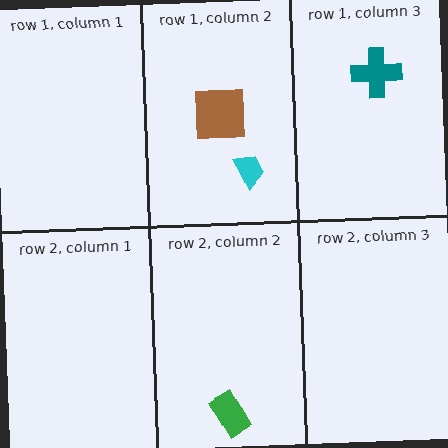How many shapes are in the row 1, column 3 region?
1.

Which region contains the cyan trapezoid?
The row 1, column 2 region.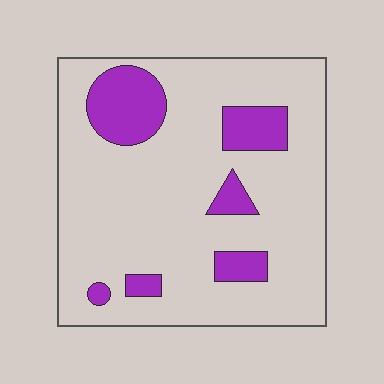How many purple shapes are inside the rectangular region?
6.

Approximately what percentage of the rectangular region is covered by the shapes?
Approximately 15%.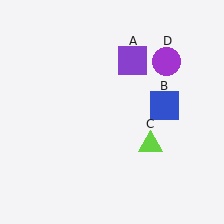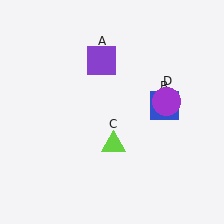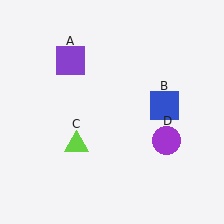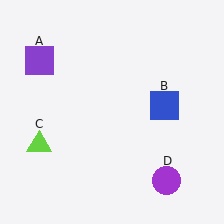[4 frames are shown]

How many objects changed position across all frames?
3 objects changed position: purple square (object A), lime triangle (object C), purple circle (object D).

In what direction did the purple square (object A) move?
The purple square (object A) moved left.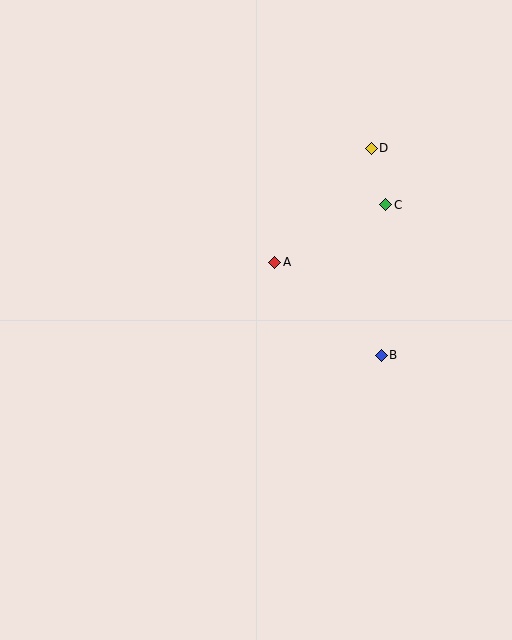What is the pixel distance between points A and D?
The distance between A and D is 150 pixels.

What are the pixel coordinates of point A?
Point A is at (275, 262).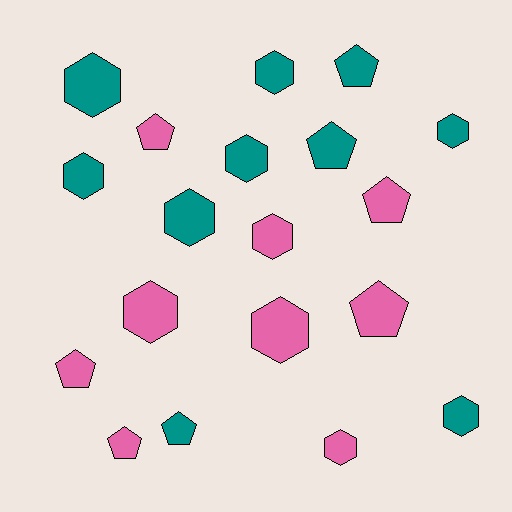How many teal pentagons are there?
There are 3 teal pentagons.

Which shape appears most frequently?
Hexagon, with 11 objects.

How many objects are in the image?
There are 19 objects.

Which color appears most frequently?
Teal, with 10 objects.